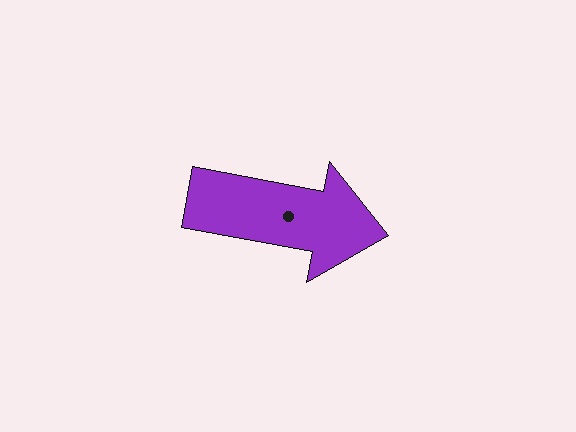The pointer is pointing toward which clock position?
Roughly 3 o'clock.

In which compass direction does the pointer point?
East.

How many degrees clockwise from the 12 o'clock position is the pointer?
Approximately 101 degrees.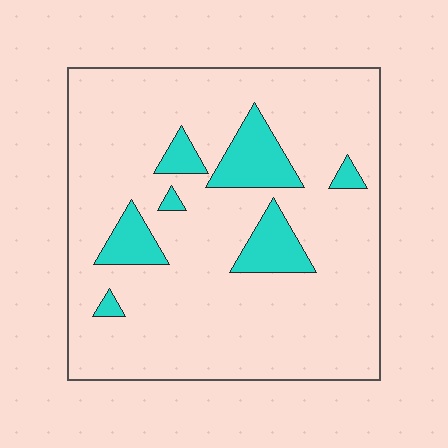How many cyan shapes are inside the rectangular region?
7.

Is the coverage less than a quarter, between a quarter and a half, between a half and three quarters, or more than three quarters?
Less than a quarter.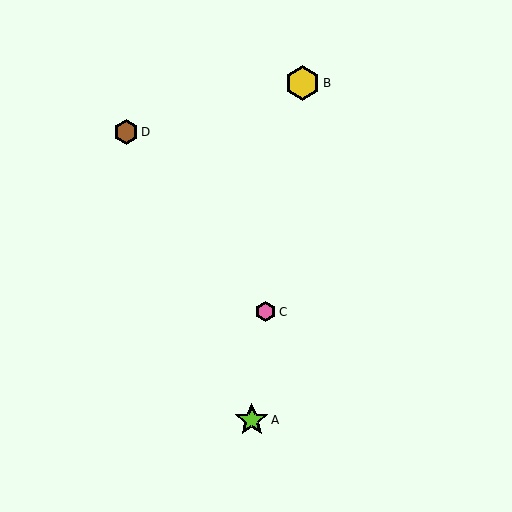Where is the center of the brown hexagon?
The center of the brown hexagon is at (126, 132).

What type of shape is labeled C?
Shape C is a pink hexagon.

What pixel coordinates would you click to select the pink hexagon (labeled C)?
Click at (266, 312) to select the pink hexagon C.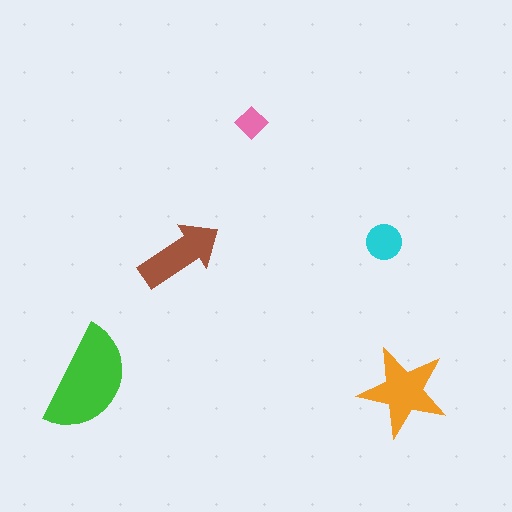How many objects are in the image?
There are 5 objects in the image.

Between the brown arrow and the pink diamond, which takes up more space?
The brown arrow.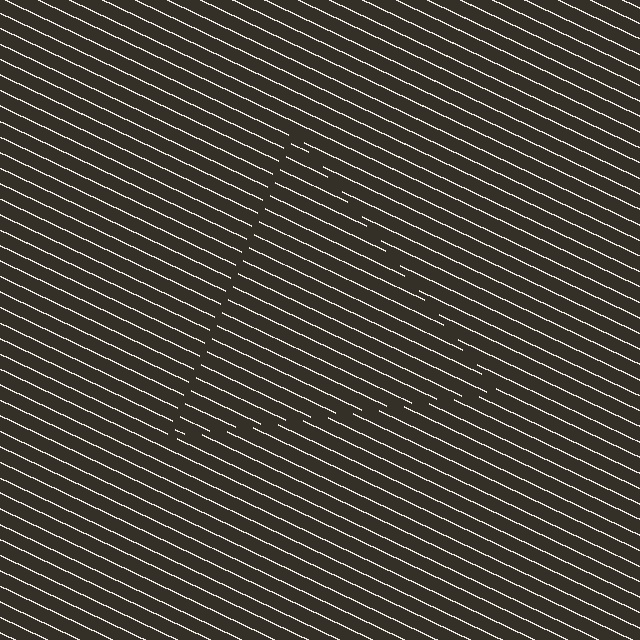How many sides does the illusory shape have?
3 sides — the line-ends trace a triangle.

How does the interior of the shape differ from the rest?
The interior of the shape contains the same grating, shifted by half a period — the contour is defined by the phase discontinuity where line-ends from the inner and outer gratings abut.